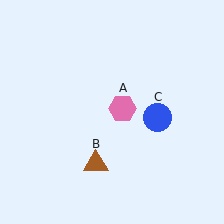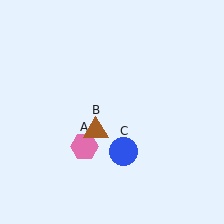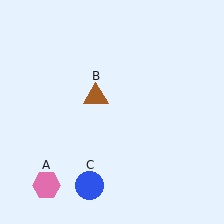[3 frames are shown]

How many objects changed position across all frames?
3 objects changed position: pink hexagon (object A), brown triangle (object B), blue circle (object C).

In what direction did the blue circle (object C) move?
The blue circle (object C) moved down and to the left.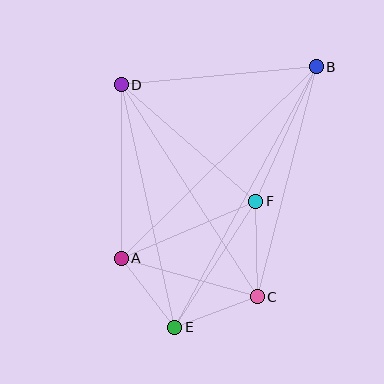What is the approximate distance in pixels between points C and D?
The distance between C and D is approximately 252 pixels.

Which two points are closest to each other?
Points A and E are closest to each other.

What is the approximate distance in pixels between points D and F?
The distance between D and F is approximately 178 pixels.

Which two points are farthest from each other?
Points B and E are farthest from each other.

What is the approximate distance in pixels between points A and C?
The distance between A and C is approximately 141 pixels.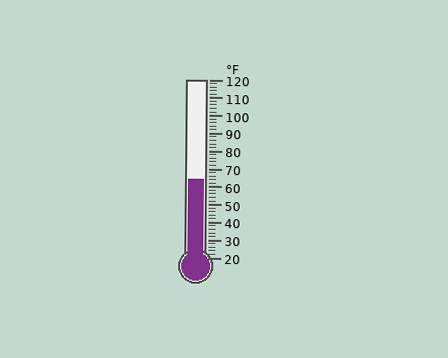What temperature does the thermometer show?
The thermometer shows approximately 64°F.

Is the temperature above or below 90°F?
The temperature is below 90°F.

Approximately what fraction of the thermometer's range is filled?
The thermometer is filled to approximately 45% of its range.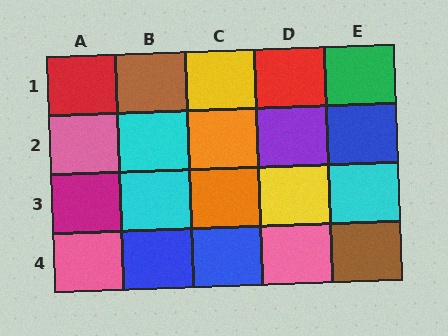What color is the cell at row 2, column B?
Cyan.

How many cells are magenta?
1 cell is magenta.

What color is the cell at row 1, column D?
Red.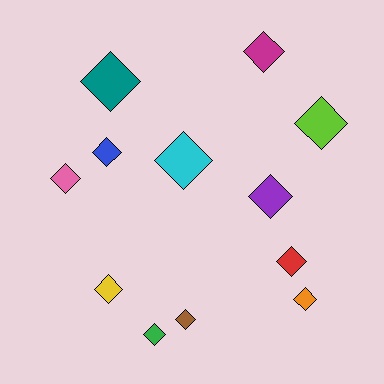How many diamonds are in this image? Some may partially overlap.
There are 12 diamonds.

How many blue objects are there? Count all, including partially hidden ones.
There is 1 blue object.